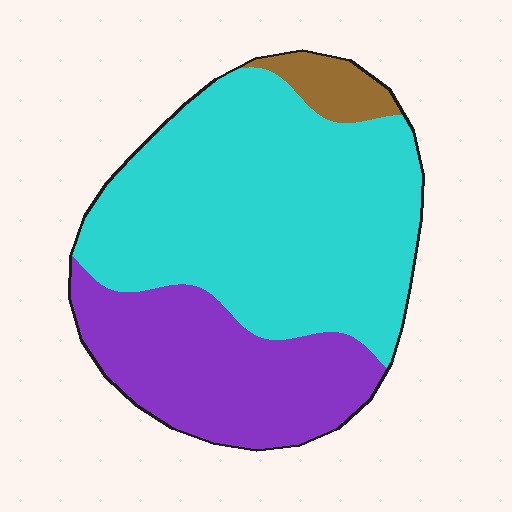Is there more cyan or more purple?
Cyan.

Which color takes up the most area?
Cyan, at roughly 65%.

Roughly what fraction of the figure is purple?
Purple covers 32% of the figure.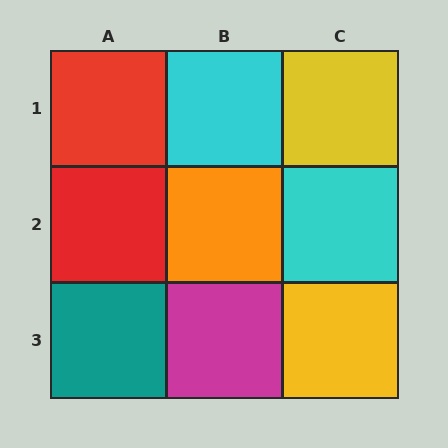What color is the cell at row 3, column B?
Magenta.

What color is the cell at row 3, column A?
Teal.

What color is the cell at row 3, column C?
Yellow.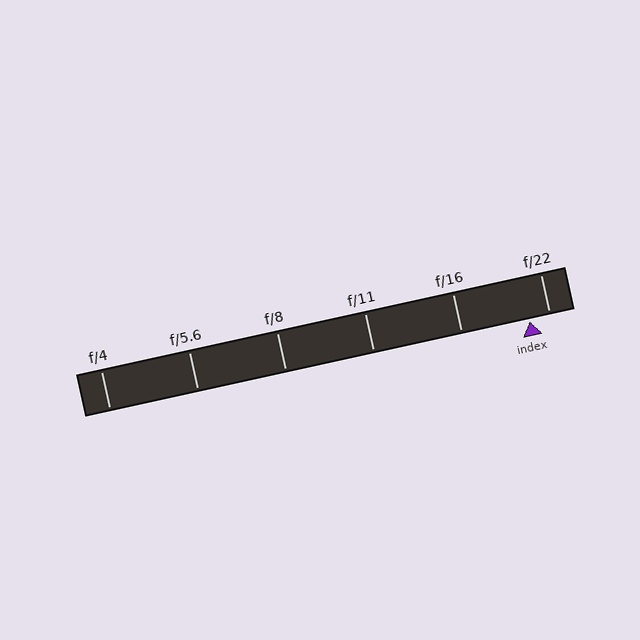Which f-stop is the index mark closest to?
The index mark is closest to f/22.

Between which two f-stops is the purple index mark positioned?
The index mark is between f/16 and f/22.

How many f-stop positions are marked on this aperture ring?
There are 6 f-stop positions marked.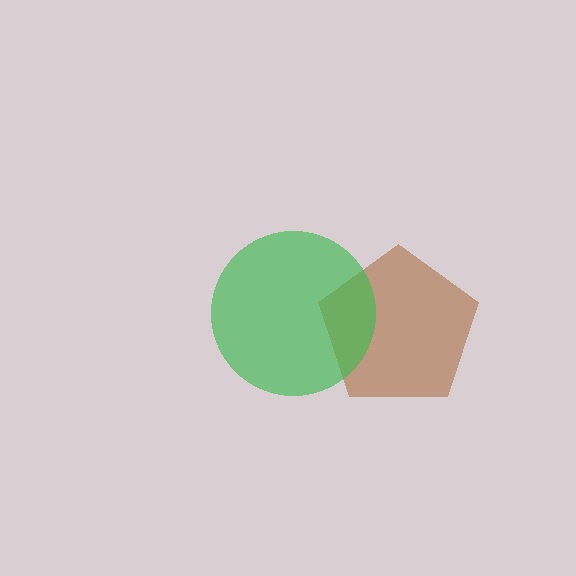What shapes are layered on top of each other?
The layered shapes are: a brown pentagon, a green circle.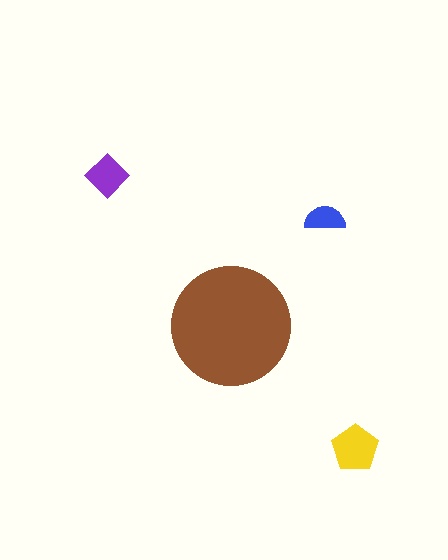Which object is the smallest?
The blue semicircle.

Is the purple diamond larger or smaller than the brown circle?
Smaller.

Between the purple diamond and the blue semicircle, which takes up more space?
The purple diamond.